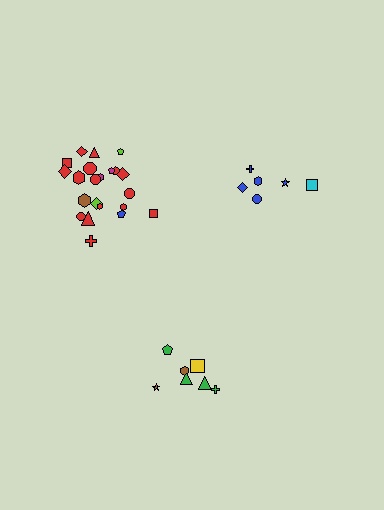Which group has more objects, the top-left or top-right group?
The top-left group.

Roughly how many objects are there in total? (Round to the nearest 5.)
Roughly 35 objects in total.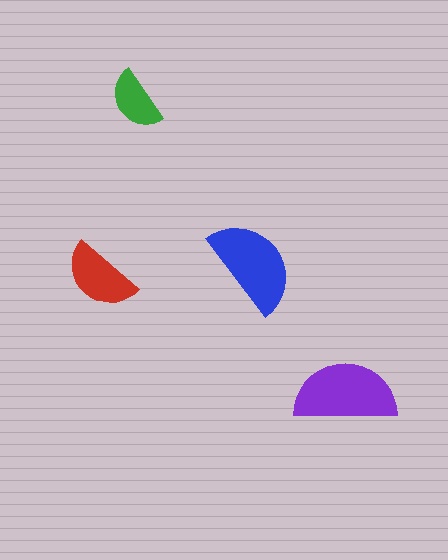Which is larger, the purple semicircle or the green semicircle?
The purple one.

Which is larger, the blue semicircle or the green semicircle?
The blue one.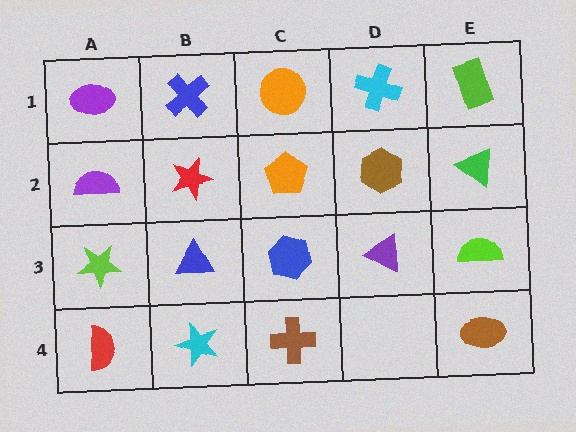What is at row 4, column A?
A red semicircle.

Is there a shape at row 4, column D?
No, that cell is empty.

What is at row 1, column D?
A cyan cross.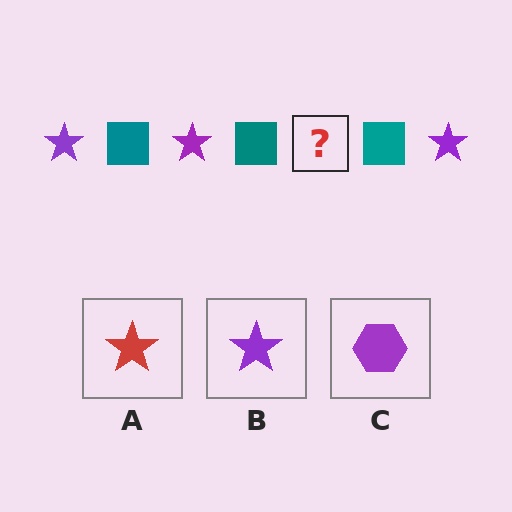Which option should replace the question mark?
Option B.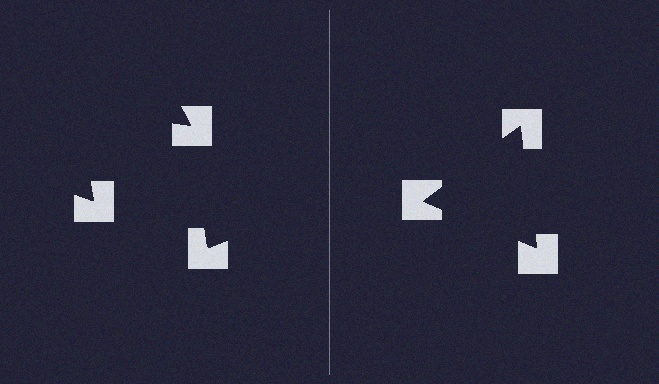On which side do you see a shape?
An illusory triangle appears on the right side. On the left side the wedge cuts are rotated, so no coherent shape forms.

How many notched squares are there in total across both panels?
6 — 3 on each side.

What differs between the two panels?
The notched squares are positioned identically on both sides; only the wedge orientations differ. On the right they align to a triangle; on the left they are misaligned.